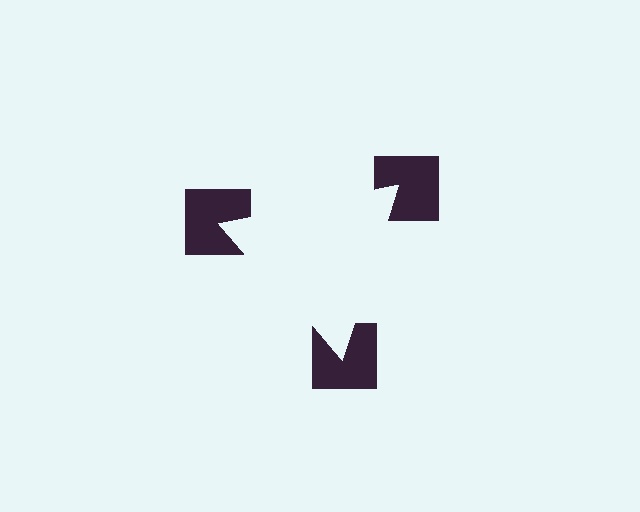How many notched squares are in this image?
There are 3 — one at each vertex of the illusory triangle.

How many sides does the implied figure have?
3 sides.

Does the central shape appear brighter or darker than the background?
It typically appears slightly brighter than the background, even though no actual brightness change is drawn.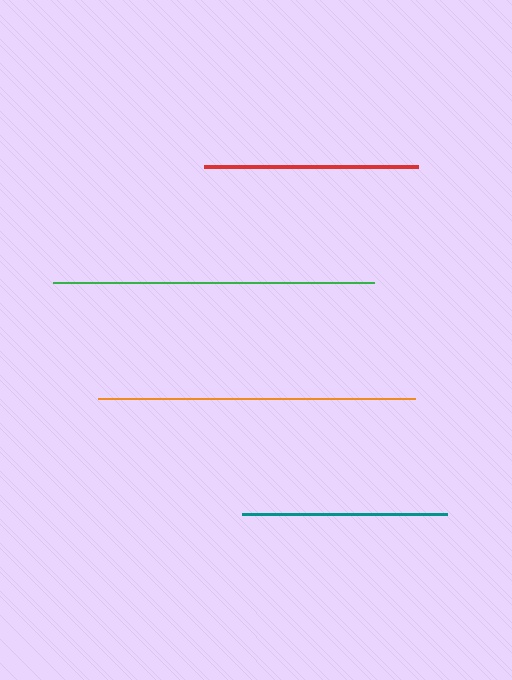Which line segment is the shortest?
The teal line is the shortest at approximately 205 pixels.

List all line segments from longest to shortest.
From longest to shortest: green, orange, red, teal.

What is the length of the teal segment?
The teal segment is approximately 205 pixels long.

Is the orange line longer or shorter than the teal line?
The orange line is longer than the teal line.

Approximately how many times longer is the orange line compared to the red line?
The orange line is approximately 1.5 times the length of the red line.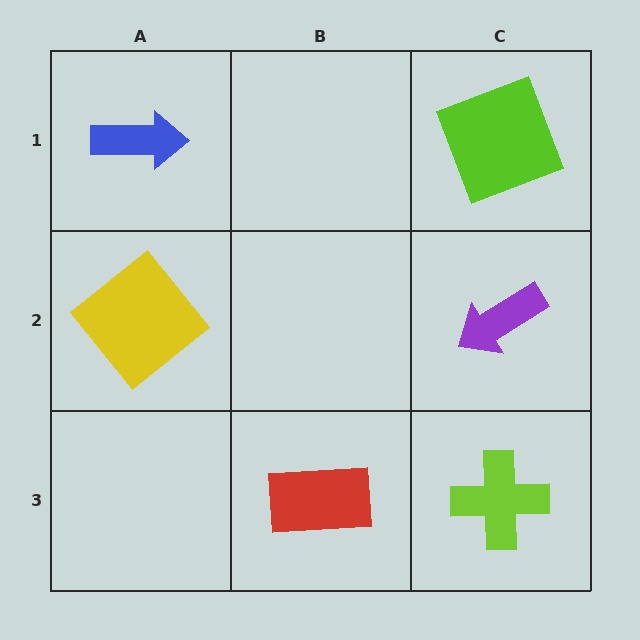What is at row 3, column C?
A lime cross.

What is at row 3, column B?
A red rectangle.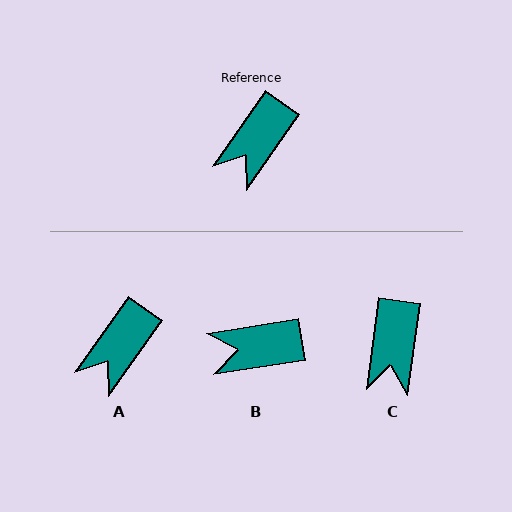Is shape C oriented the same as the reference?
No, it is off by about 27 degrees.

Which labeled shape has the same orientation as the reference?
A.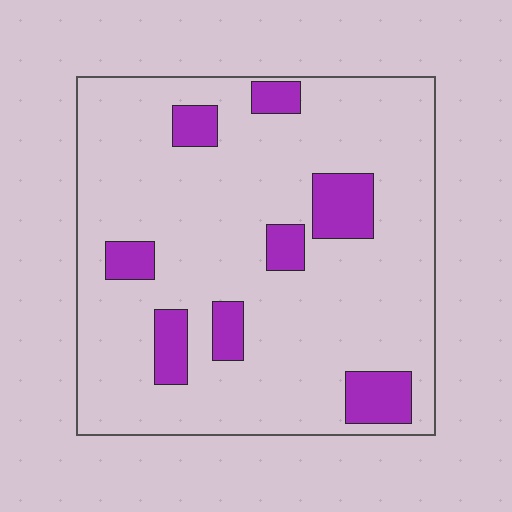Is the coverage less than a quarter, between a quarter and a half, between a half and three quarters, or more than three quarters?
Less than a quarter.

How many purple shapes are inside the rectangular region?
8.